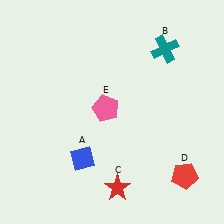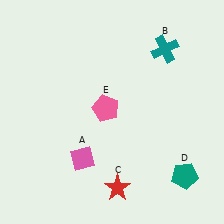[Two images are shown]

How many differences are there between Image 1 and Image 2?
There are 2 differences between the two images.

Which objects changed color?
A changed from blue to pink. D changed from red to teal.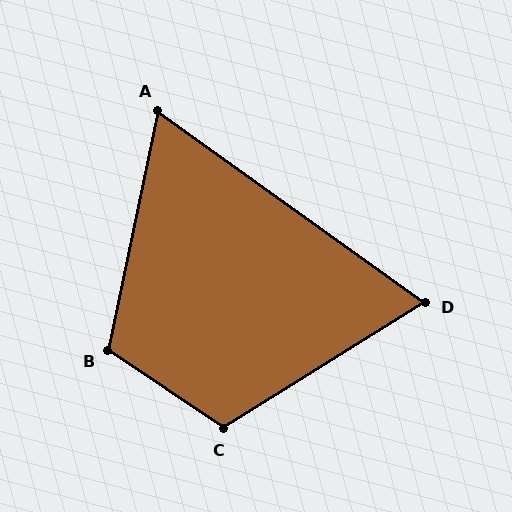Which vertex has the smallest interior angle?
A, at approximately 66 degrees.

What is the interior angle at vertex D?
Approximately 68 degrees (acute).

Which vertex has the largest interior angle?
C, at approximately 114 degrees.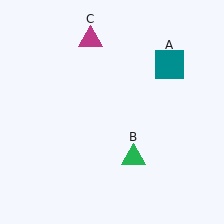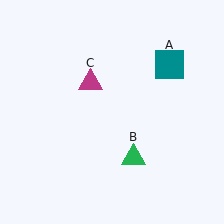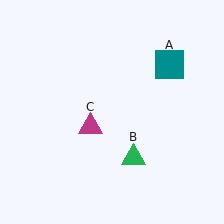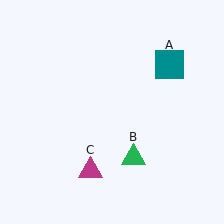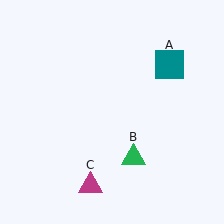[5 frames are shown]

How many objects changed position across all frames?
1 object changed position: magenta triangle (object C).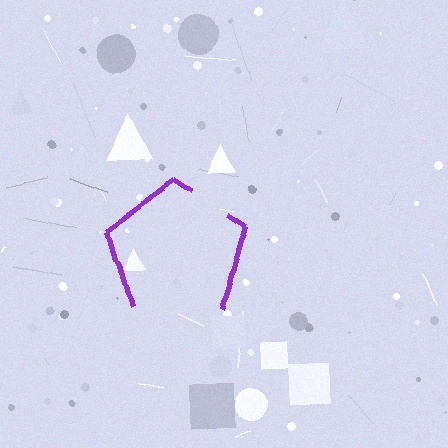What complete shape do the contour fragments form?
The contour fragments form a pentagon.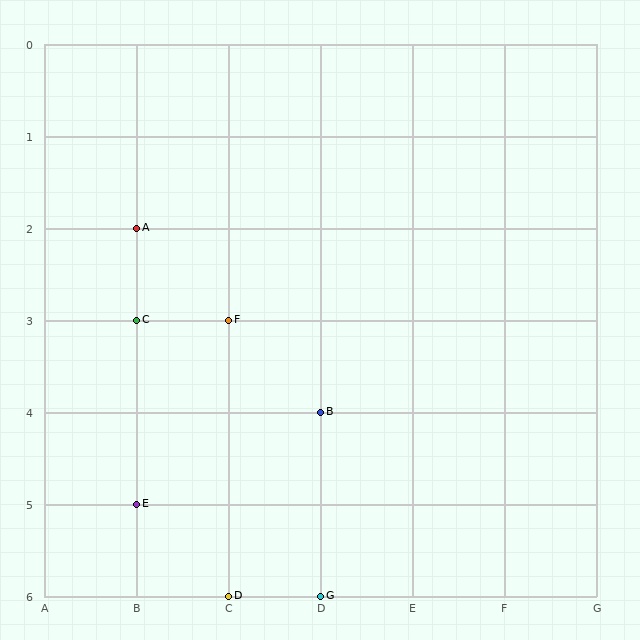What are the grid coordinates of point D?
Point D is at grid coordinates (C, 6).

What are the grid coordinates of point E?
Point E is at grid coordinates (B, 5).